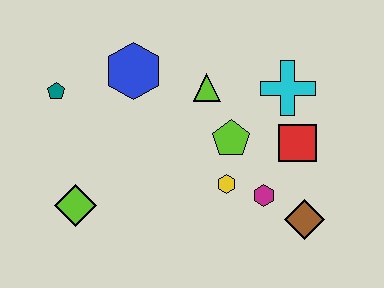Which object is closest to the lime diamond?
The teal pentagon is closest to the lime diamond.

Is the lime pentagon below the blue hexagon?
Yes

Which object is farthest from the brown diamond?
The teal pentagon is farthest from the brown diamond.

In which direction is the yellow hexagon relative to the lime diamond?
The yellow hexagon is to the right of the lime diamond.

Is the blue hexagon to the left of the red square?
Yes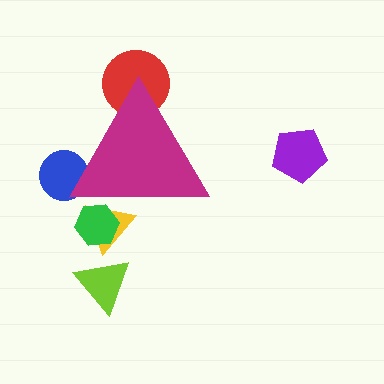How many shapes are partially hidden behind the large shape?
4 shapes are partially hidden.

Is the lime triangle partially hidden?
No, the lime triangle is fully visible.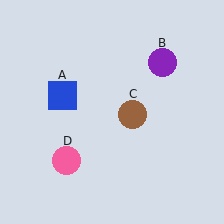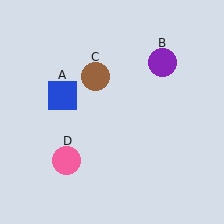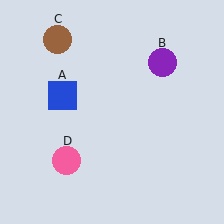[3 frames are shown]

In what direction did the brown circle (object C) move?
The brown circle (object C) moved up and to the left.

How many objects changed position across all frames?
1 object changed position: brown circle (object C).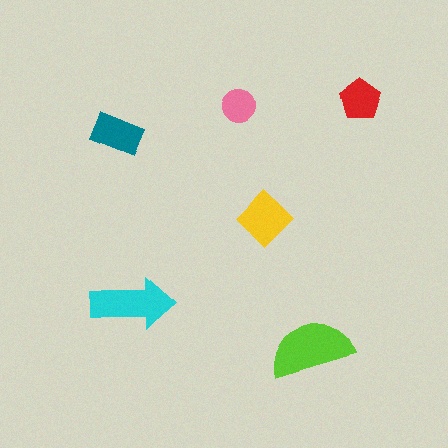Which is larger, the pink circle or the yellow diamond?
The yellow diamond.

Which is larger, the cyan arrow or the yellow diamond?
The cyan arrow.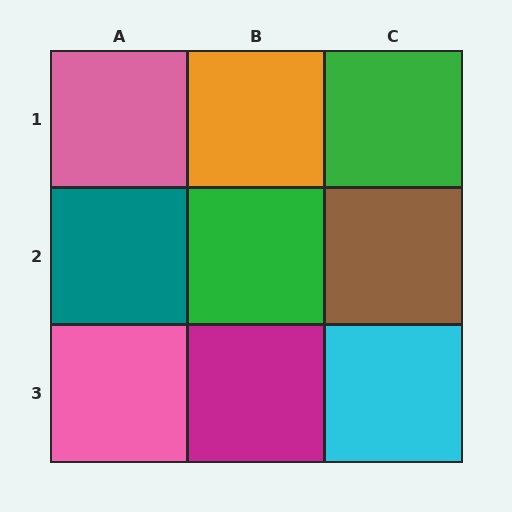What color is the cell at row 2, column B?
Green.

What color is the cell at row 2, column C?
Brown.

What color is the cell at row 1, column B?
Orange.